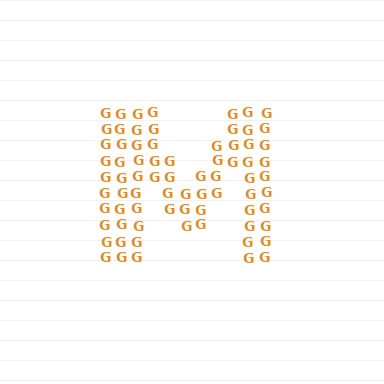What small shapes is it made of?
It is made of small letter G's.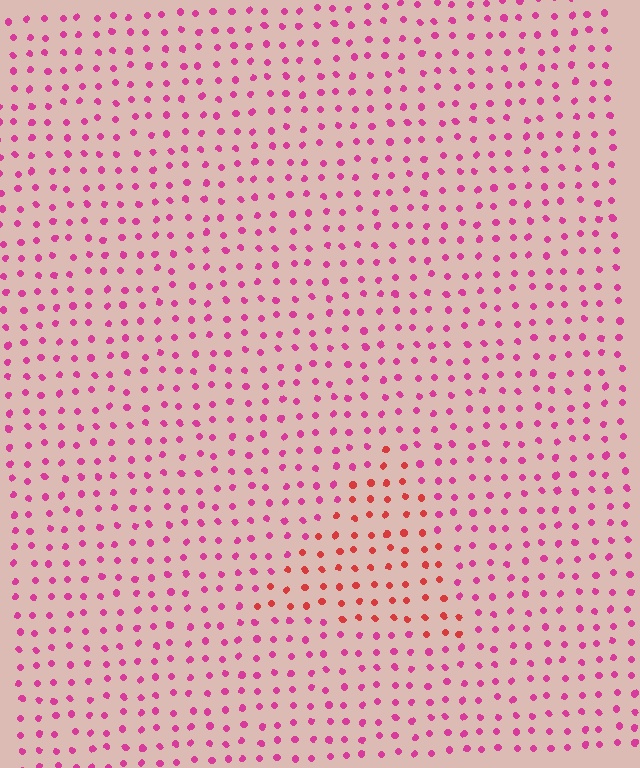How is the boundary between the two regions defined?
The boundary is defined purely by a slight shift in hue (about 36 degrees). Spacing, size, and orientation are identical on both sides.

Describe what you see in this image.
The image is filled with small magenta elements in a uniform arrangement. A triangle-shaped region is visible where the elements are tinted to a slightly different hue, forming a subtle color boundary.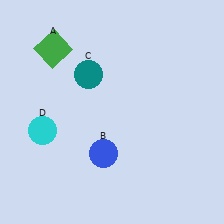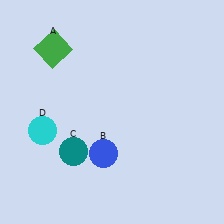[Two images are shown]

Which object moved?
The teal circle (C) moved down.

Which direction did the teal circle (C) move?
The teal circle (C) moved down.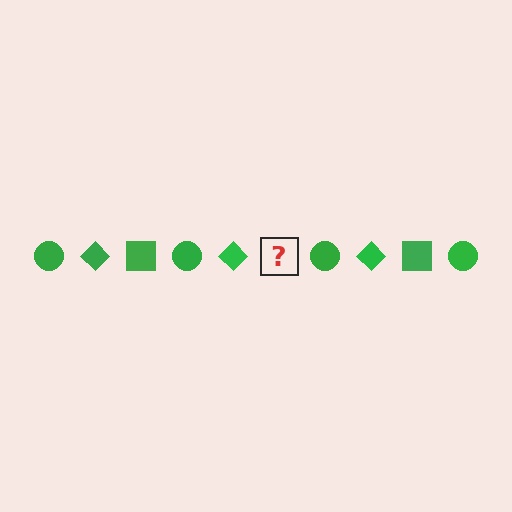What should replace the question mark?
The question mark should be replaced with a green square.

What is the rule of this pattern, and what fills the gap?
The rule is that the pattern cycles through circle, diamond, square shapes in green. The gap should be filled with a green square.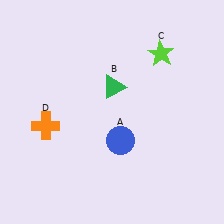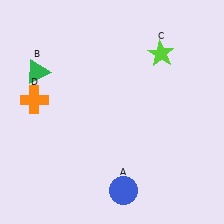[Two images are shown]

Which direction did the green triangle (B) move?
The green triangle (B) moved left.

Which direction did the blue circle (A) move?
The blue circle (A) moved down.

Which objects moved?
The objects that moved are: the blue circle (A), the green triangle (B), the orange cross (D).